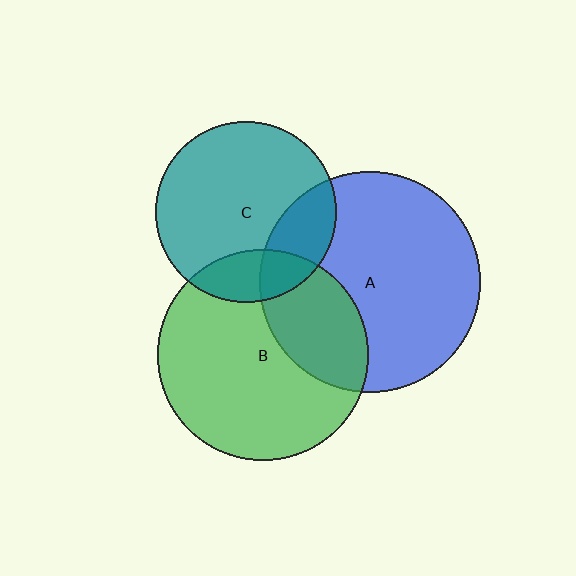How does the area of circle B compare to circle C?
Approximately 1.4 times.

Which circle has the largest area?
Circle A (blue).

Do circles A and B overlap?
Yes.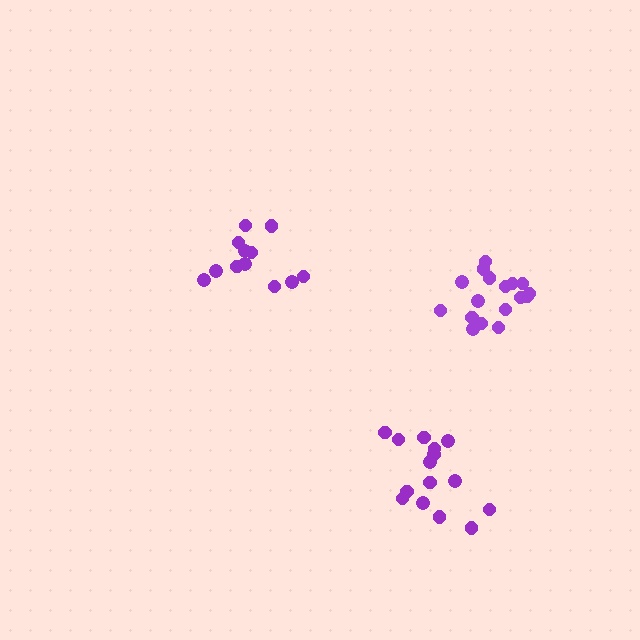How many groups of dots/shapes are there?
There are 3 groups.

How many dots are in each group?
Group 1: 12 dots, Group 2: 15 dots, Group 3: 17 dots (44 total).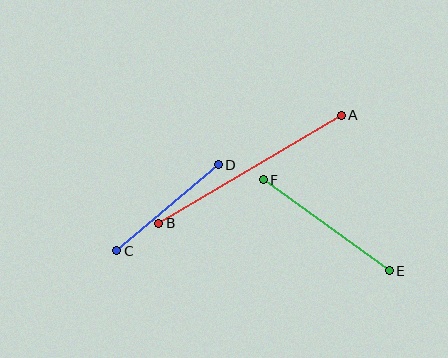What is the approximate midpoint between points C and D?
The midpoint is at approximately (167, 208) pixels.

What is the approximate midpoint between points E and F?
The midpoint is at approximately (326, 225) pixels.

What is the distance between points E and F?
The distance is approximately 155 pixels.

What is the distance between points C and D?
The distance is approximately 133 pixels.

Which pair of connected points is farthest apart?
Points A and B are farthest apart.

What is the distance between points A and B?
The distance is approximately 212 pixels.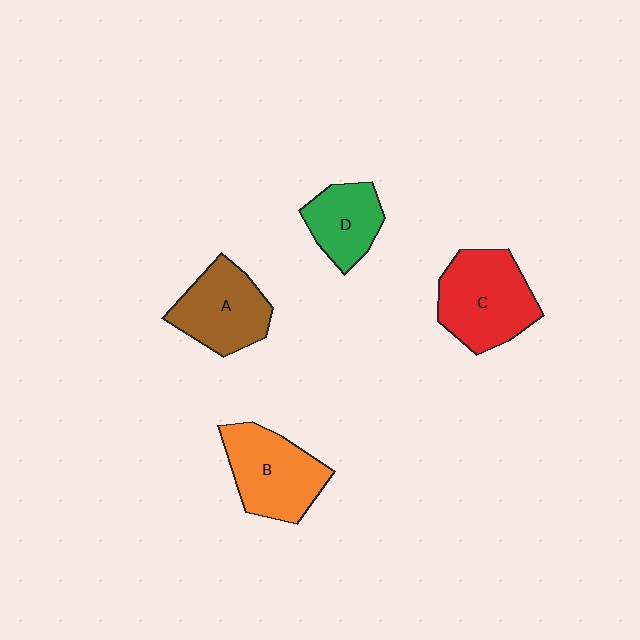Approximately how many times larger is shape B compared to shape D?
Approximately 1.4 times.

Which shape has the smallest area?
Shape D (green).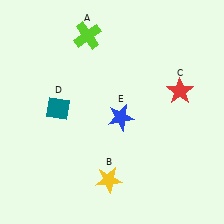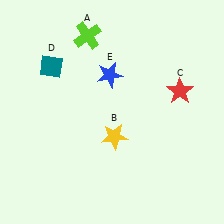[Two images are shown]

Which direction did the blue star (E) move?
The blue star (E) moved up.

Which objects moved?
The objects that moved are: the yellow star (B), the teal diamond (D), the blue star (E).